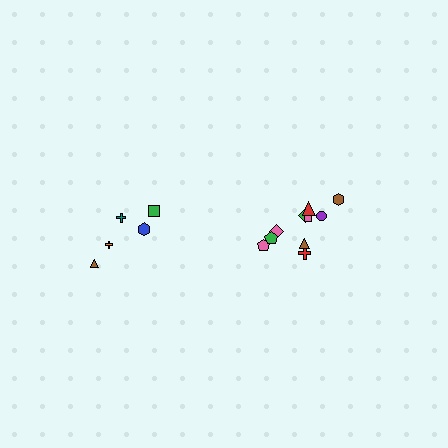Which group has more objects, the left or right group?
The right group.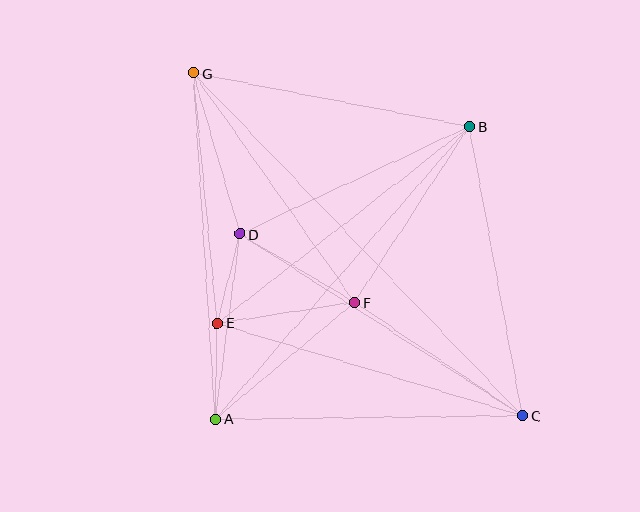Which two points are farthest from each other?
Points C and G are farthest from each other.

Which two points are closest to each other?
Points D and E are closest to each other.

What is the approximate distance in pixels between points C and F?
The distance between C and F is approximately 202 pixels.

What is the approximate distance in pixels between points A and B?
The distance between A and B is approximately 387 pixels.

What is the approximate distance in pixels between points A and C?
The distance between A and C is approximately 307 pixels.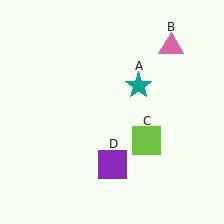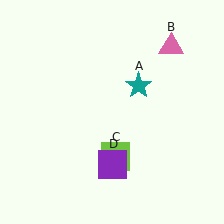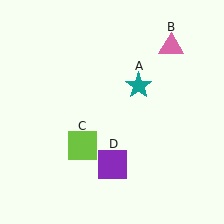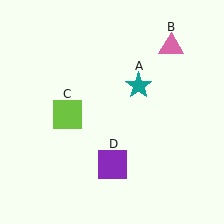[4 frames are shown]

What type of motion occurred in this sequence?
The lime square (object C) rotated clockwise around the center of the scene.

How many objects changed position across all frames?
1 object changed position: lime square (object C).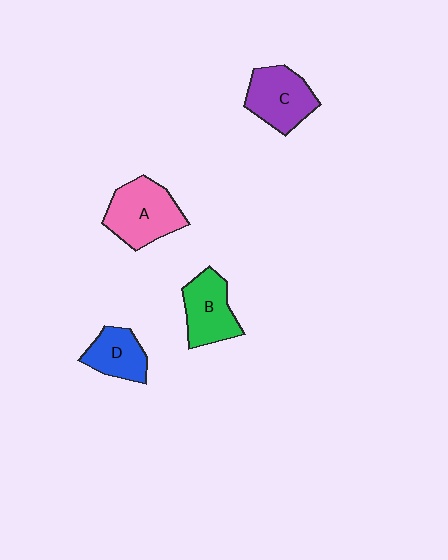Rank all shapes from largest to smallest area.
From largest to smallest: A (pink), C (purple), B (green), D (blue).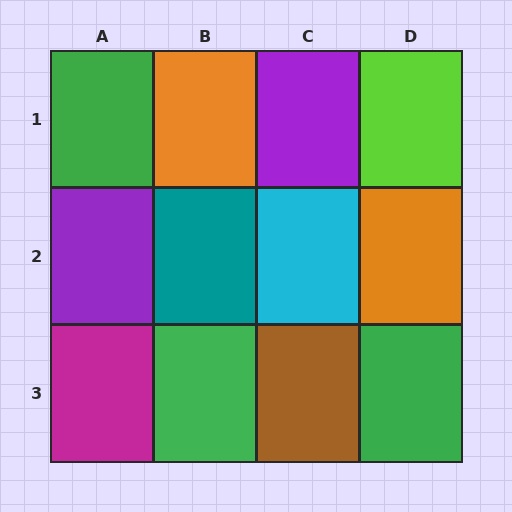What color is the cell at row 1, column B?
Orange.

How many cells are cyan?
1 cell is cyan.